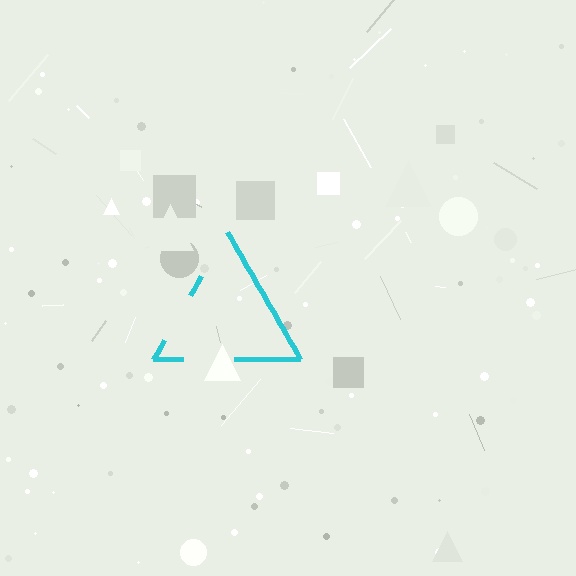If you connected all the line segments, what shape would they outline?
They would outline a triangle.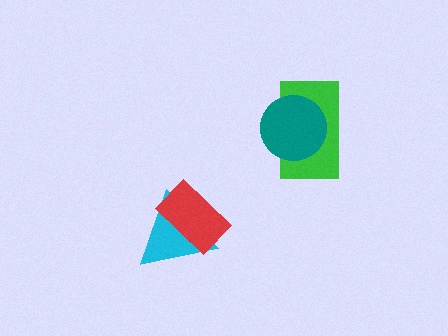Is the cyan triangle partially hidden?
Yes, it is partially covered by another shape.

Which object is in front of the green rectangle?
The teal circle is in front of the green rectangle.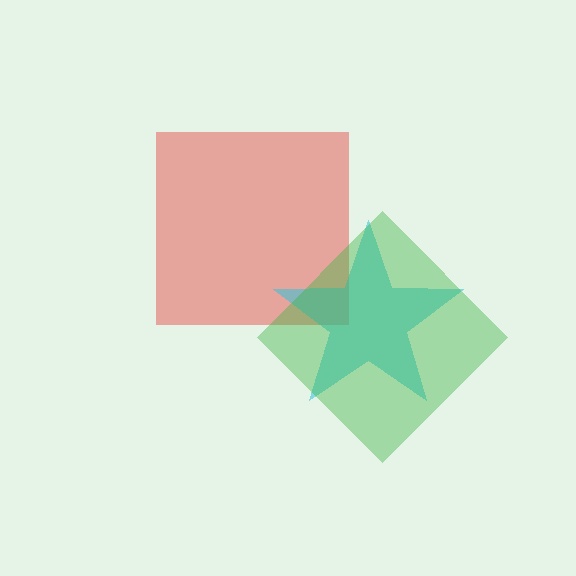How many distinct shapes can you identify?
There are 3 distinct shapes: a red square, a cyan star, a green diamond.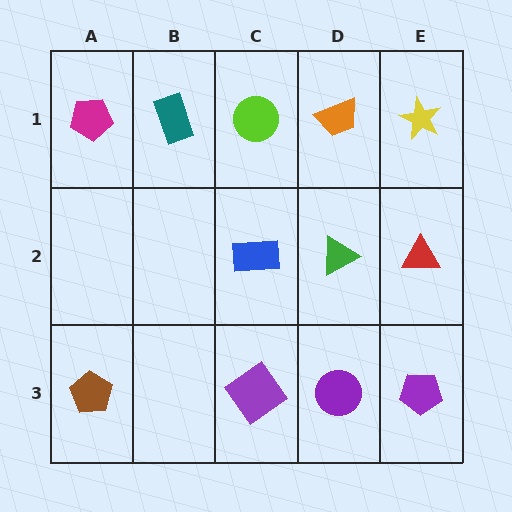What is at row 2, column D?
A green triangle.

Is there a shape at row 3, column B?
No, that cell is empty.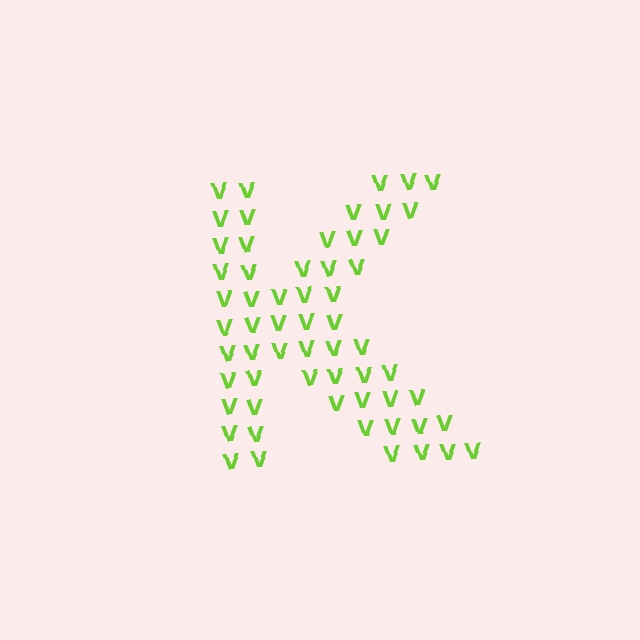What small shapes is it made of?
It is made of small letter V's.